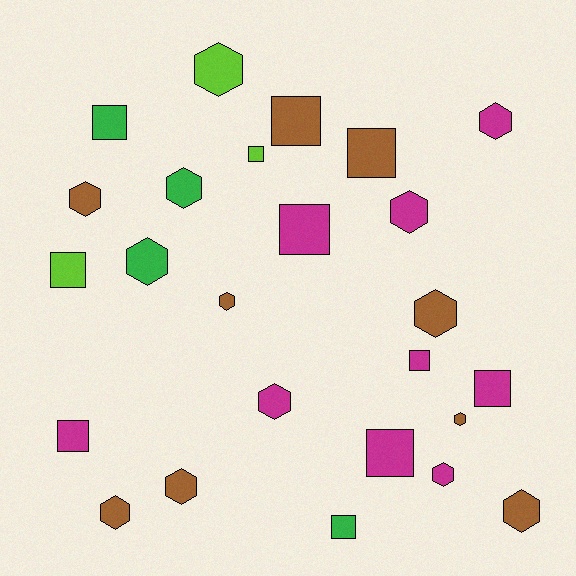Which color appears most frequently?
Brown, with 9 objects.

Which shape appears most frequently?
Hexagon, with 14 objects.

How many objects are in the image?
There are 25 objects.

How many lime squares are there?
There are 2 lime squares.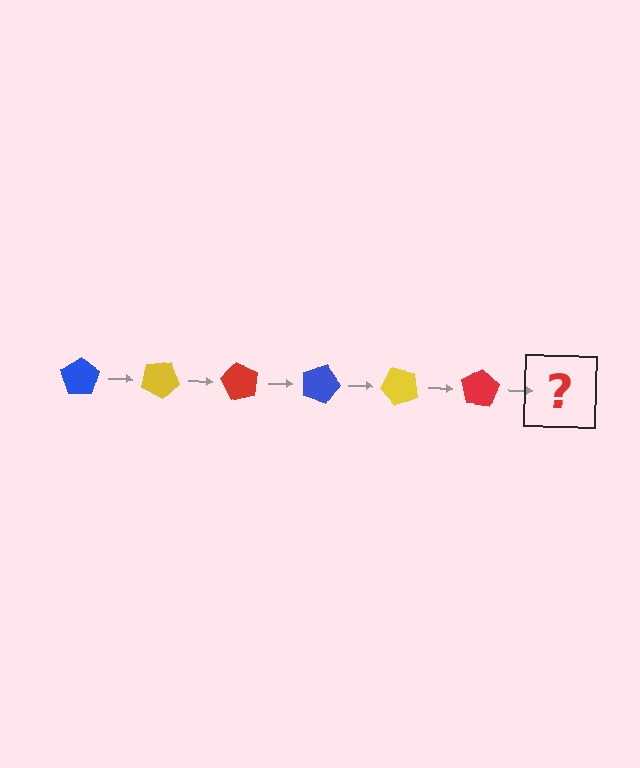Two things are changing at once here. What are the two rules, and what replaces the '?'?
The two rules are that it rotates 30 degrees each step and the color cycles through blue, yellow, and red. The '?' should be a blue pentagon, rotated 180 degrees from the start.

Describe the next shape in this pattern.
It should be a blue pentagon, rotated 180 degrees from the start.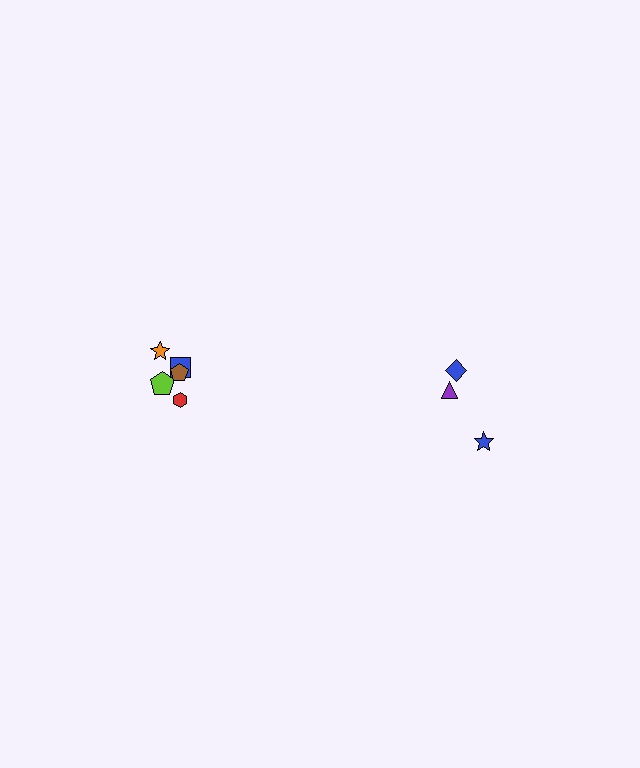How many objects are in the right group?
There are 3 objects.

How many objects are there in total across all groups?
There are 8 objects.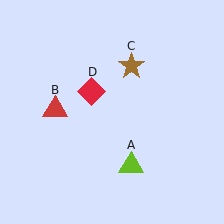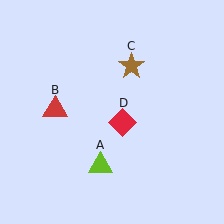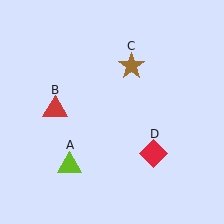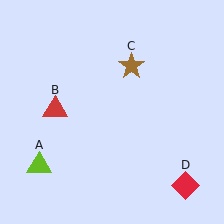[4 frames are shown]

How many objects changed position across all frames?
2 objects changed position: lime triangle (object A), red diamond (object D).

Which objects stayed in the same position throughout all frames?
Red triangle (object B) and brown star (object C) remained stationary.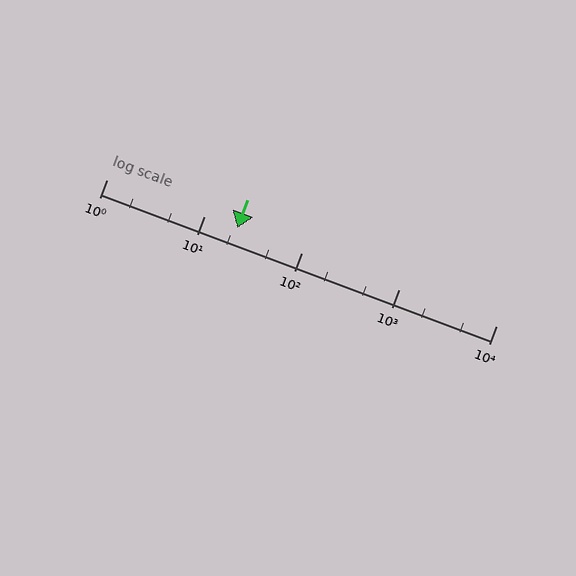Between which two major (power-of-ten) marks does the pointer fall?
The pointer is between 10 and 100.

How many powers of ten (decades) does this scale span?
The scale spans 4 decades, from 1 to 10000.